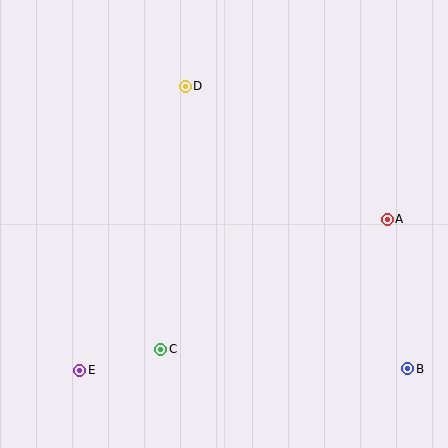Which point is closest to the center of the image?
Point C at (161, 349) is closest to the center.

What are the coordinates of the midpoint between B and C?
The midpoint between B and C is at (284, 359).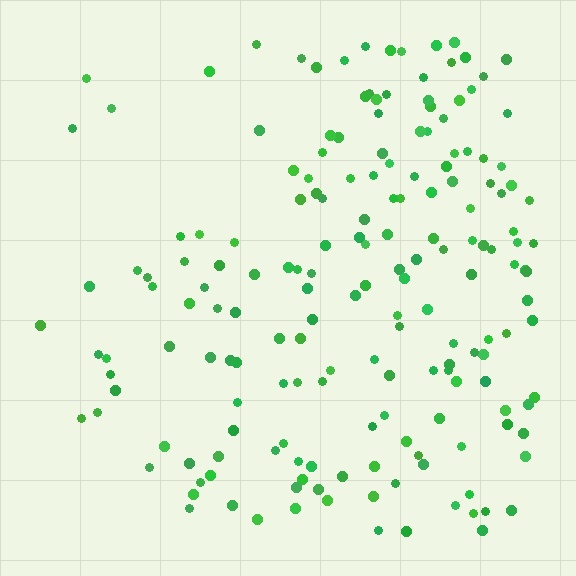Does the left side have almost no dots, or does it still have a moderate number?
Still a moderate number, just noticeably fewer than the right.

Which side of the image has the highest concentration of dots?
The right.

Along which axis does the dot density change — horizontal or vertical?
Horizontal.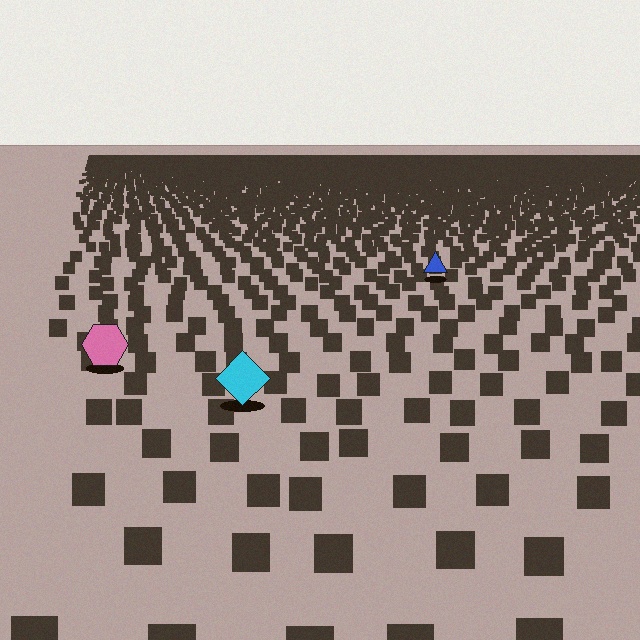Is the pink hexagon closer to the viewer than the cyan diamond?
No. The cyan diamond is closer — you can tell from the texture gradient: the ground texture is coarser near it.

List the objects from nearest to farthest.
From nearest to farthest: the cyan diamond, the pink hexagon, the blue triangle.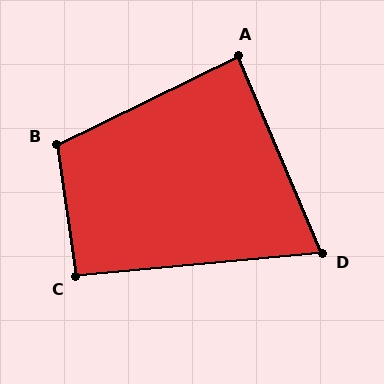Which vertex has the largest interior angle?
B, at approximately 108 degrees.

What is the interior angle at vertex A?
Approximately 87 degrees (approximately right).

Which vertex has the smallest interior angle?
D, at approximately 72 degrees.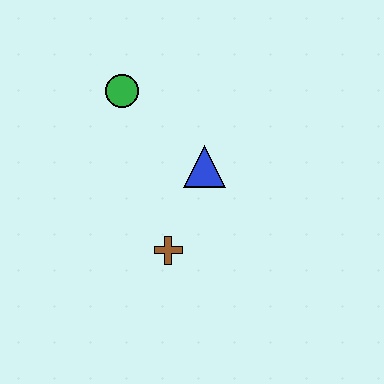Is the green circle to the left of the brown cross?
Yes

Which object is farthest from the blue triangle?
The green circle is farthest from the blue triangle.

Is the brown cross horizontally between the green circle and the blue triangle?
Yes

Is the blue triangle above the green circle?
No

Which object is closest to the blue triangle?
The brown cross is closest to the blue triangle.